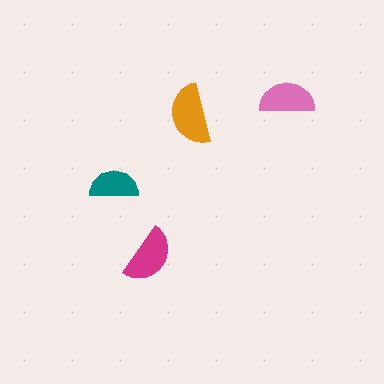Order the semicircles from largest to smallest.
the orange one, the magenta one, the pink one, the teal one.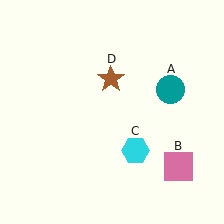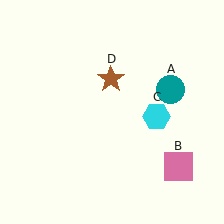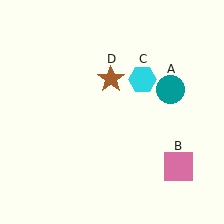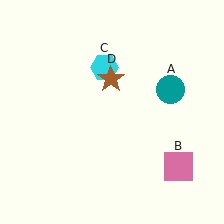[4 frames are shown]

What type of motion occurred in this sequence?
The cyan hexagon (object C) rotated counterclockwise around the center of the scene.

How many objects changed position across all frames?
1 object changed position: cyan hexagon (object C).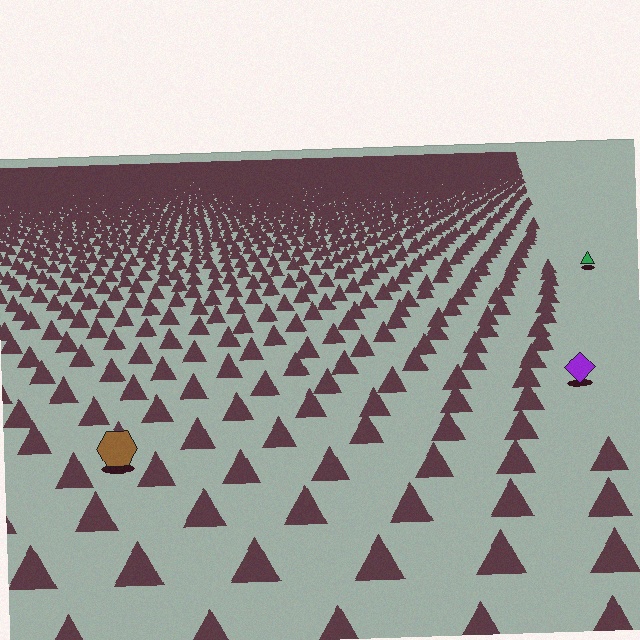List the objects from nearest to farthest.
From nearest to farthest: the brown hexagon, the purple diamond, the green triangle.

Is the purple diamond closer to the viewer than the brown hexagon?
No. The brown hexagon is closer — you can tell from the texture gradient: the ground texture is coarser near it.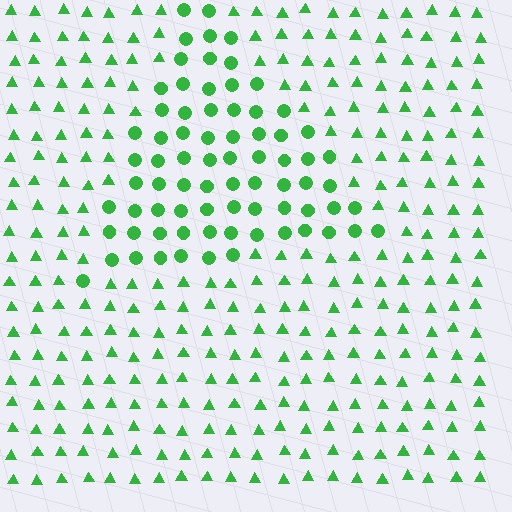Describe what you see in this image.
The image is filled with small green elements arranged in a uniform grid. A triangle-shaped region contains circles, while the surrounding area contains triangles. The boundary is defined purely by the change in element shape.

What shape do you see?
I see a triangle.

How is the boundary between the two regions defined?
The boundary is defined by a change in element shape: circles inside vs. triangles outside. All elements share the same color and spacing.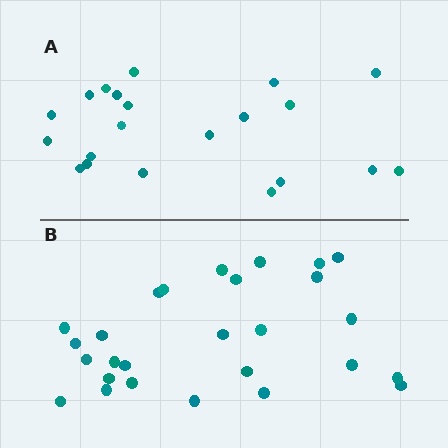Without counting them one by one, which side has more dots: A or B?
Region B (the bottom region) has more dots.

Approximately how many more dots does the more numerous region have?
Region B has about 6 more dots than region A.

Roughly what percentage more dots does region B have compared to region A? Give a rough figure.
About 30% more.